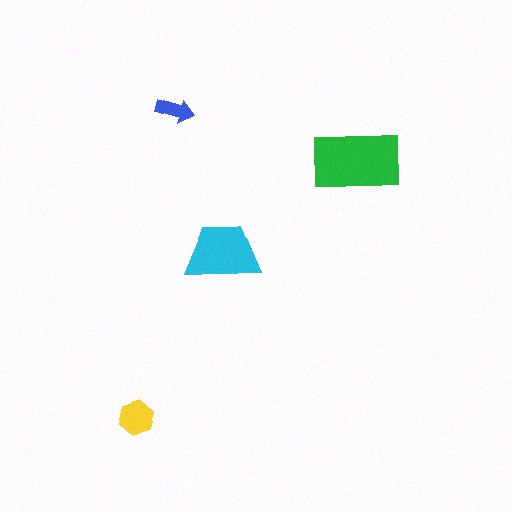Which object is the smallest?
The blue arrow.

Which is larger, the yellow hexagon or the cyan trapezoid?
The cyan trapezoid.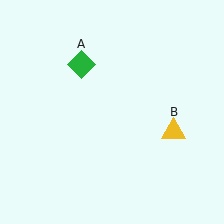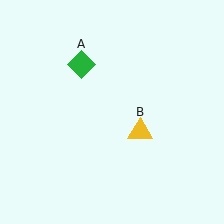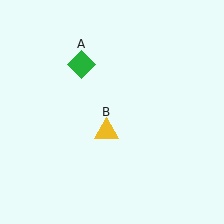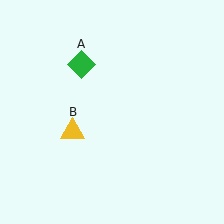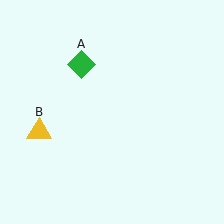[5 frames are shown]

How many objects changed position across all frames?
1 object changed position: yellow triangle (object B).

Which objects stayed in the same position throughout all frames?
Green diamond (object A) remained stationary.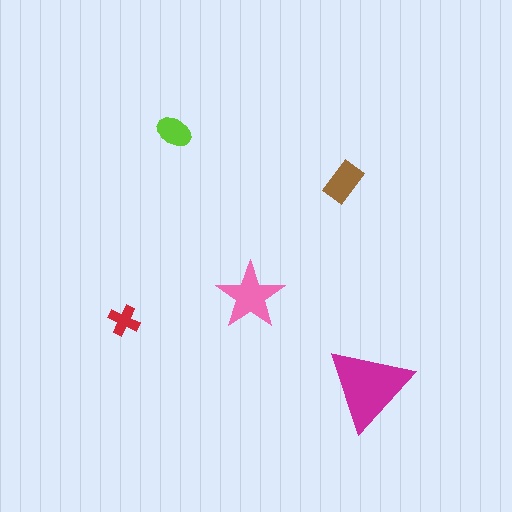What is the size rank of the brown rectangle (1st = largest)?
3rd.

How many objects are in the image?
There are 5 objects in the image.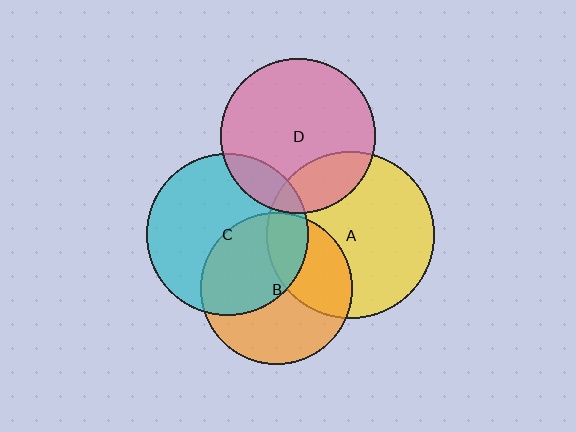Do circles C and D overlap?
Yes.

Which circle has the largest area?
Circle A (yellow).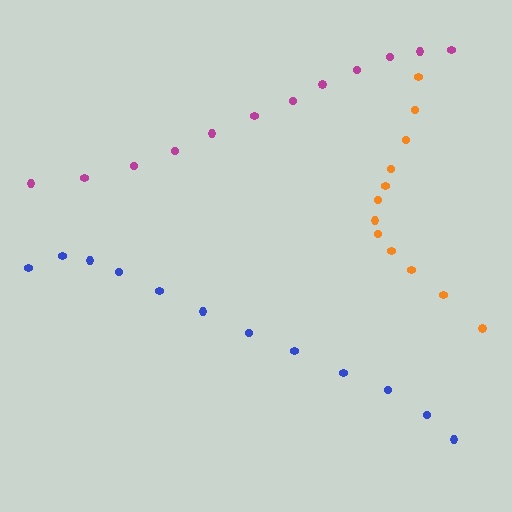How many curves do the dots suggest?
There are 3 distinct paths.